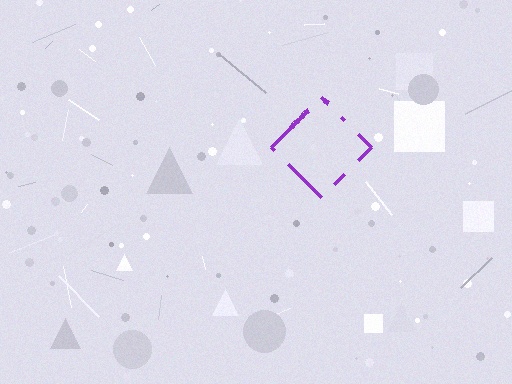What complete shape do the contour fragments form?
The contour fragments form a diamond.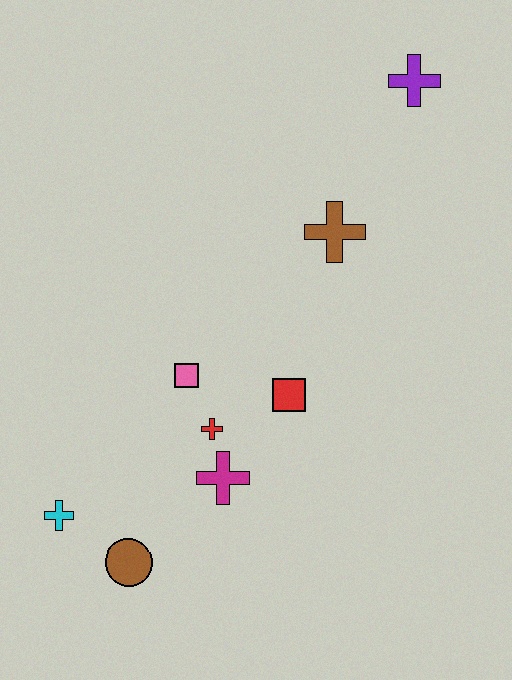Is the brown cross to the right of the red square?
Yes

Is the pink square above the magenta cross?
Yes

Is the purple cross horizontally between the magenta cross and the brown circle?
No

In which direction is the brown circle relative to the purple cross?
The brown circle is below the purple cross.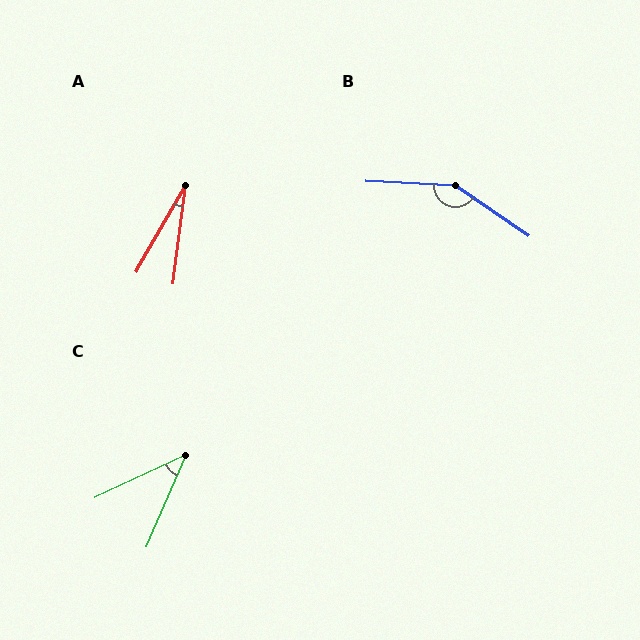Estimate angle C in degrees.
Approximately 41 degrees.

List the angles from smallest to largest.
A (23°), C (41°), B (148°).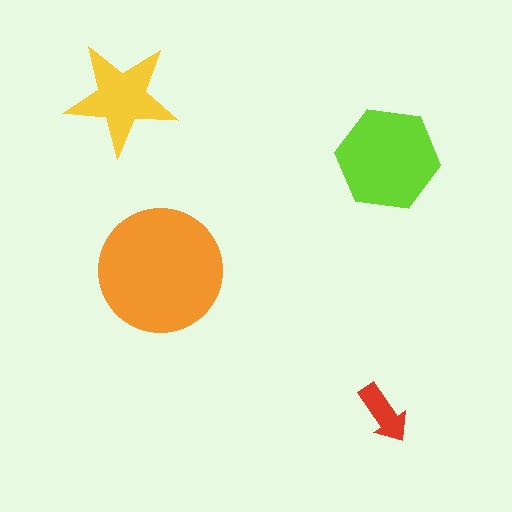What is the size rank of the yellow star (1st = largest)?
3rd.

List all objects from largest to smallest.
The orange circle, the lime hexagon, the yellow star, the red arrow.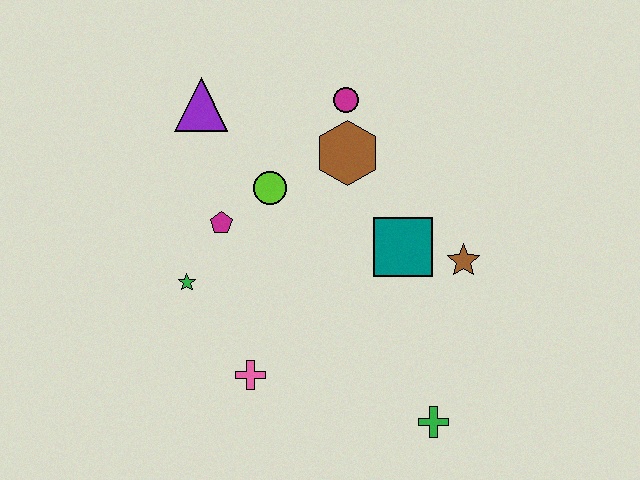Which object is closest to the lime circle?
The magenta pentagon is closest to the lime circle.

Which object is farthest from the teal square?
The purple triangle is farthest from the teal square.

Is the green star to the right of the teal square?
No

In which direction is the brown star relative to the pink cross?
The brown star is to the right of the pink cross.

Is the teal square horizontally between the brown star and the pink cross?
Yes